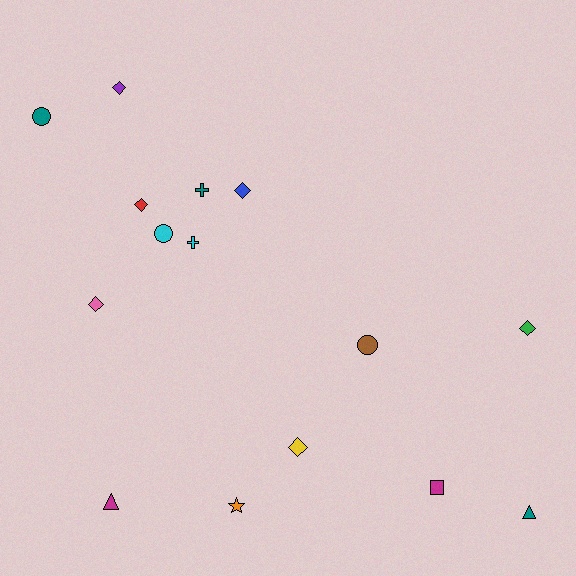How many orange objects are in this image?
There is 1 orange object.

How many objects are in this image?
There are 15 objects.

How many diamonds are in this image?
There are 6 diamonds.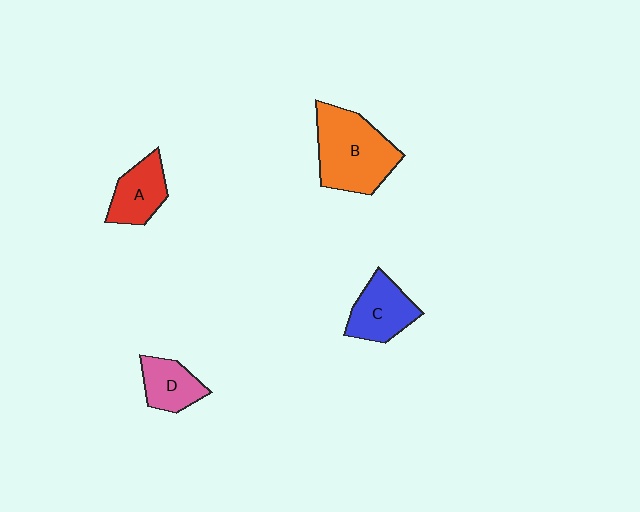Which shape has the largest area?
Shape B (orange).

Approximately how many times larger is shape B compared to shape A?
Approximately 1.9 times.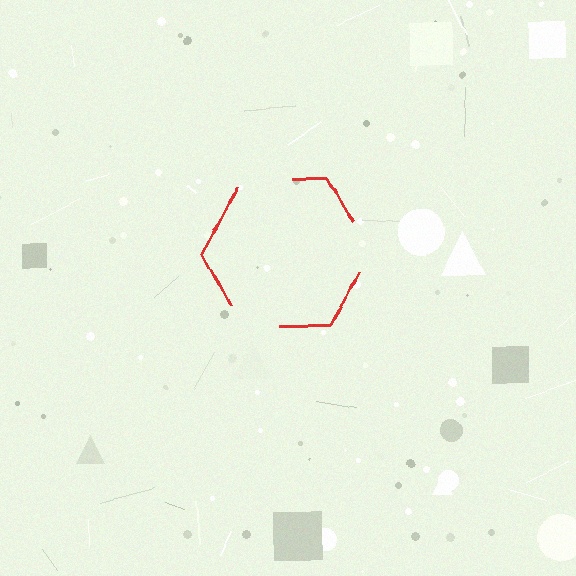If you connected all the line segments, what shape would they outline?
They would outline a hexagon.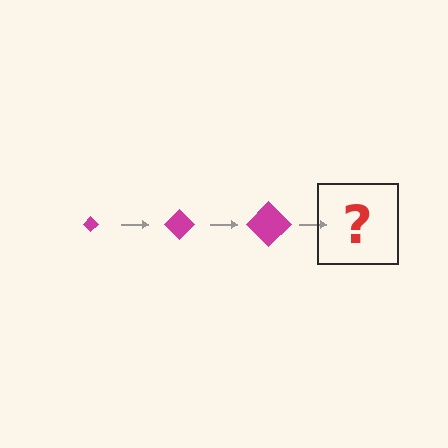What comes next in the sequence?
The next element should be a magenta diamond, larger than the previous one.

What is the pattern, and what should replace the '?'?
The pattern is that the diamond gets progressively larger each step. The '?' should be a magenta diamond, larger than the previous one.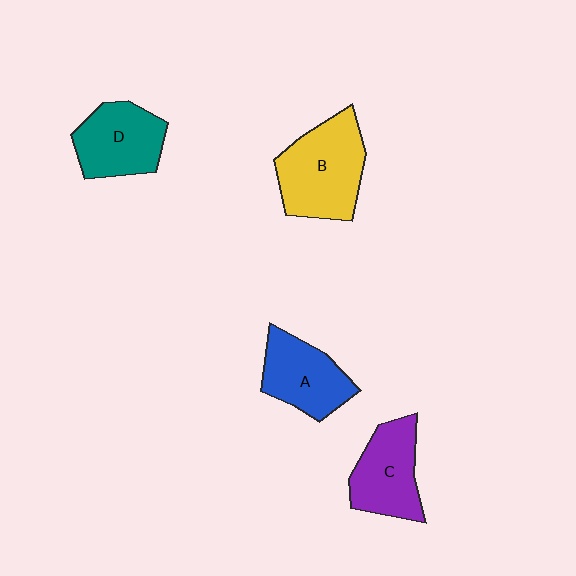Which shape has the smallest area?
Shape A (blue).